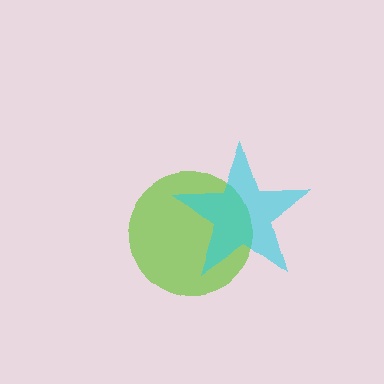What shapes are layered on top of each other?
The layered shapes are: a lime circle, a cyan star.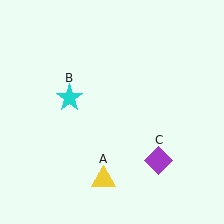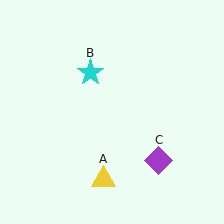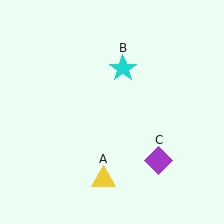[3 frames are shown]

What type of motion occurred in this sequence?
The cyan star (object B) rotated clockwise around the center of the scene.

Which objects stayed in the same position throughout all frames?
Yellow triangle (object A) and purple diamond (object C) remained stationary.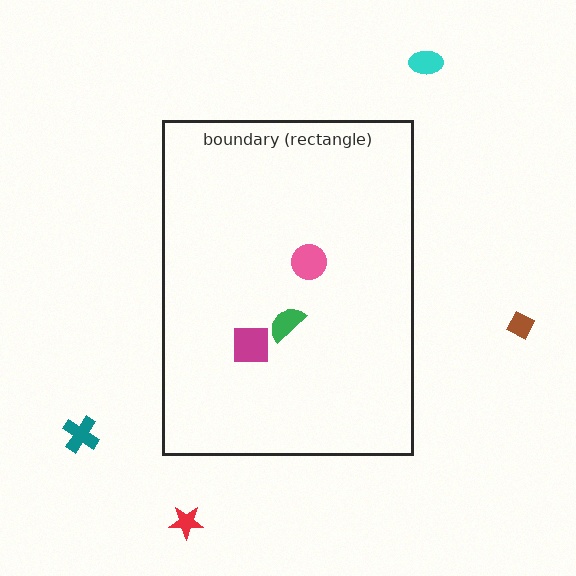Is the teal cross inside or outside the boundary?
Outside.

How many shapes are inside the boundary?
3 inside, 4 outside.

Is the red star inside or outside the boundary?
Outside.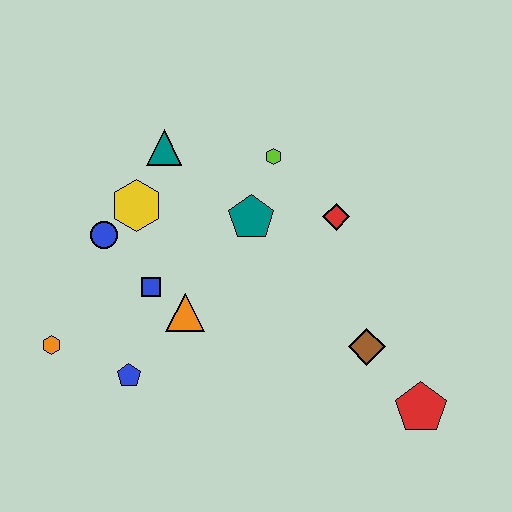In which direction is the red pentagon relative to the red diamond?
The red pentagon is below the red diamond.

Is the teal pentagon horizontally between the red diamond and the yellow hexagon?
Yes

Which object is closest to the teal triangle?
The yellow hexagon is closest to the teal triangle.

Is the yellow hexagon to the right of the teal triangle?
No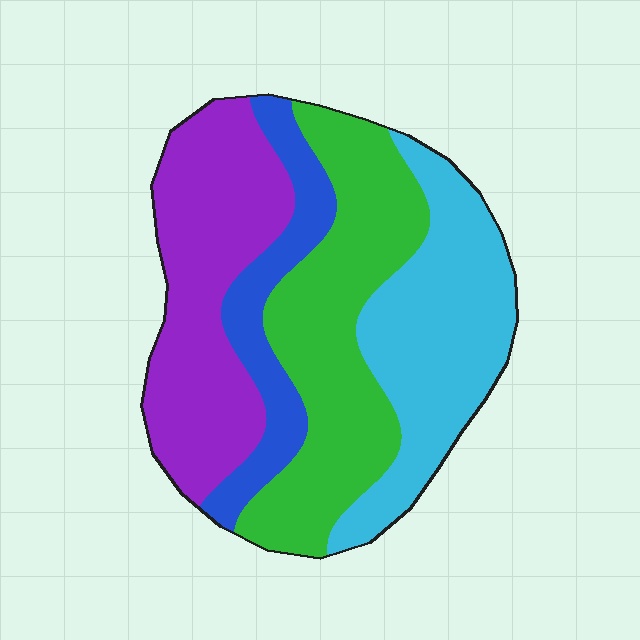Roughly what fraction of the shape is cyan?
Cyan covers roughly 25% of the shape.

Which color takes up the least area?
Blue, at roughly 15%.